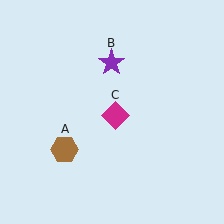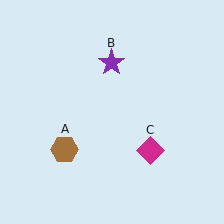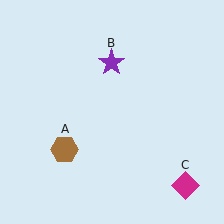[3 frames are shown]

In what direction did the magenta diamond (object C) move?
The magenta diamond (object C) moved down and to the right.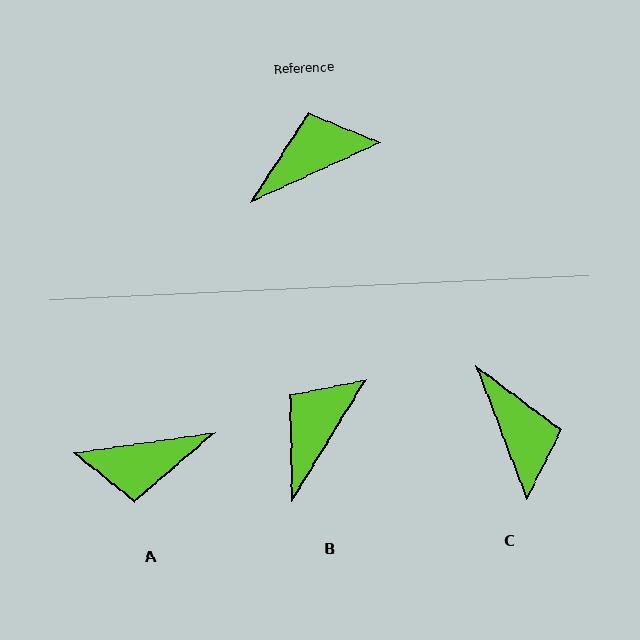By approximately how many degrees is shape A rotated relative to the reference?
Approximately 163 degrees counter-clockwise.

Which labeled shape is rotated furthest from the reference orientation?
A, about 163 degrees away.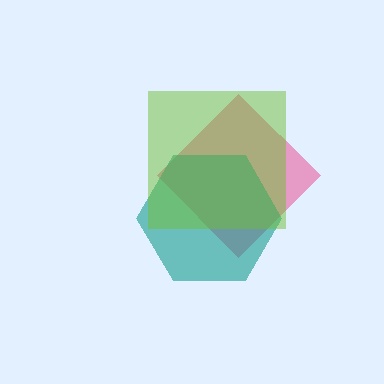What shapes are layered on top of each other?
The layered shapes are: a pink diamond, a teal hexagon, a lime square.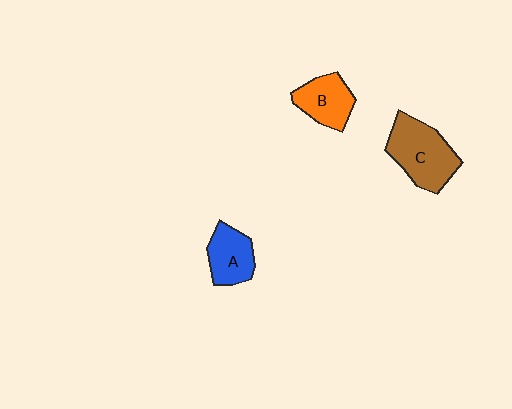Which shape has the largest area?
Shape C (brown).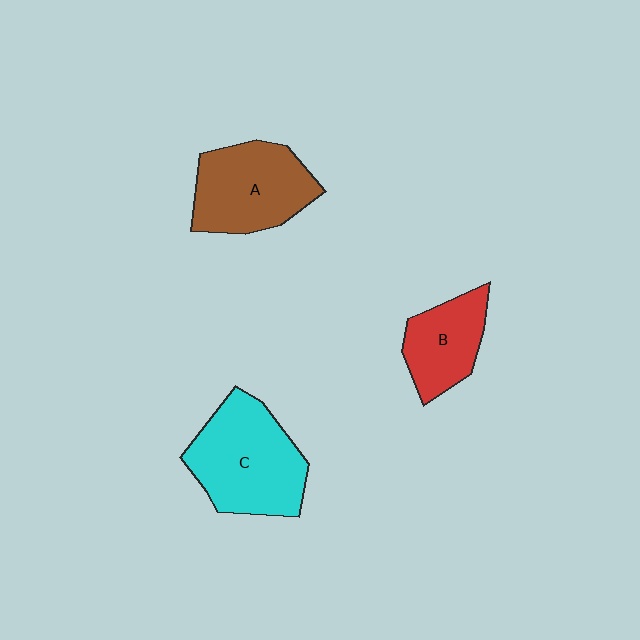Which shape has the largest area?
Shape C (cyan).